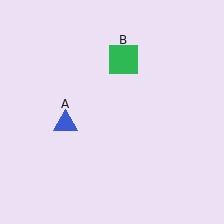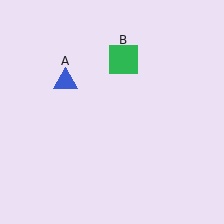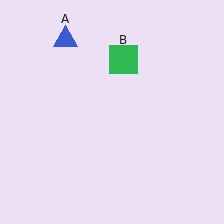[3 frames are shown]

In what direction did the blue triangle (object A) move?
The blue triangle (object A) moved up.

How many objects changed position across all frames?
1 object changed position: blue triangle (object A).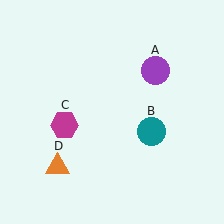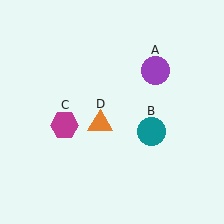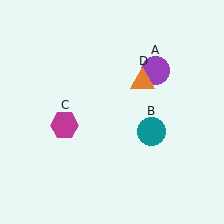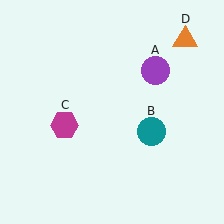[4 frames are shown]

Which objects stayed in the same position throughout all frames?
Purple circle (object A) and teal circle (object B) and magenta hexagon (object C) remained stationary.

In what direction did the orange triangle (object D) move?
The orange triangle (object D) moved up and to the right.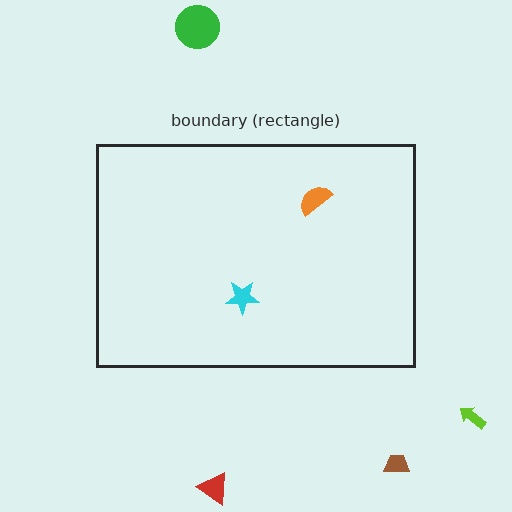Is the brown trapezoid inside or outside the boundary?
Outside.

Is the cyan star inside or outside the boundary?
Inside.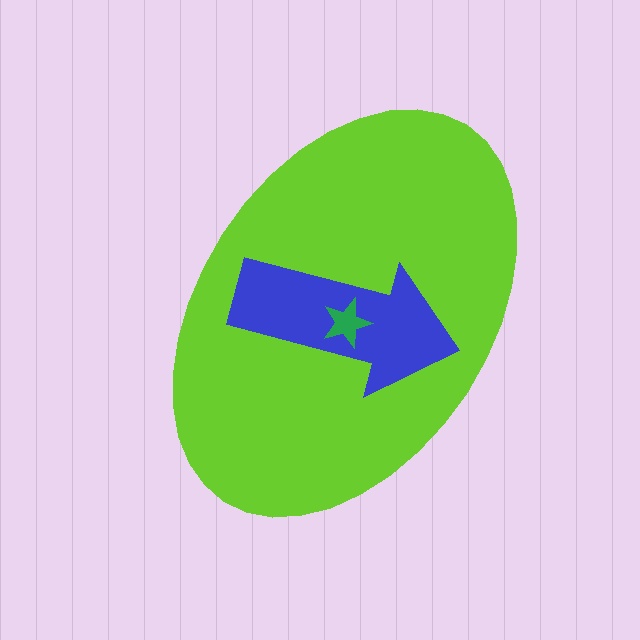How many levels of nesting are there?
3.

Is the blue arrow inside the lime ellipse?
Yes.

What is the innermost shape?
The green star.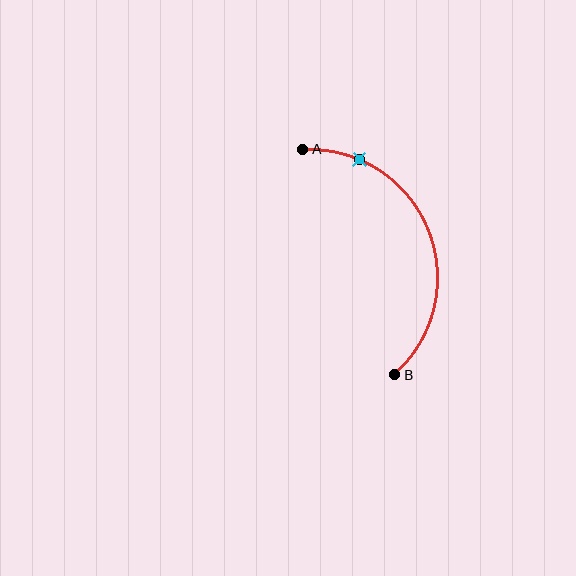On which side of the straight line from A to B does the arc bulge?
The arc bulges to the right of the straight line connecting A and B.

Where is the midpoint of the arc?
The arc midpoint is the point on the curve farthest from the straight line joining A and B. It sits to the right of that line.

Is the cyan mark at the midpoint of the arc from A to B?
No. The cyan mark lies on the arc but is closer to endpoint A. The arc midpoint would be at the point on the curve equidistant along the arc from both A and B.